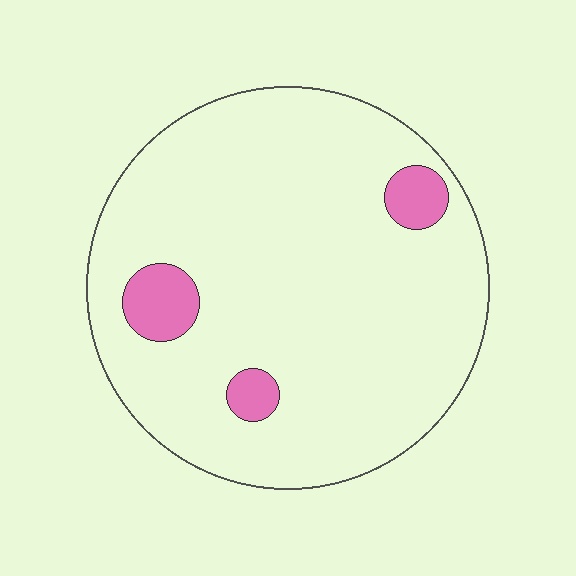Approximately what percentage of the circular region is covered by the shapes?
Approximately 10%.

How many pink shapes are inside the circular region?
3.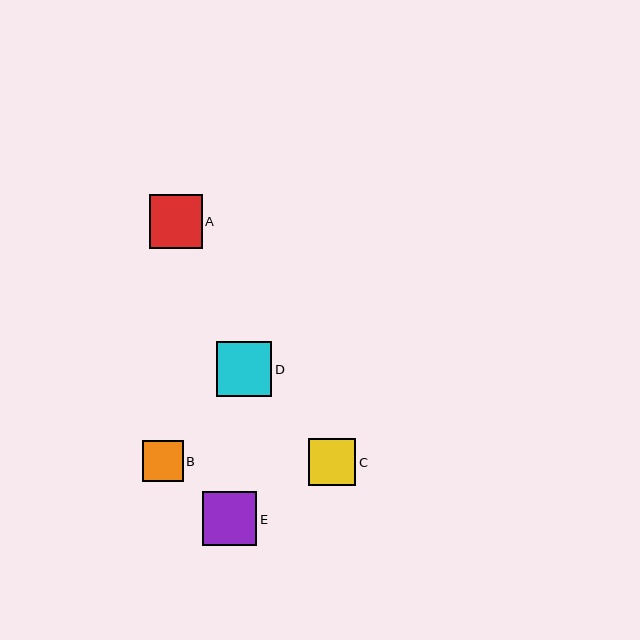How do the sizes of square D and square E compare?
Square D and square E are approximately the same size.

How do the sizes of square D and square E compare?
Square D and square E are approximately the same size.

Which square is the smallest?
Square B is the smallest with a size of approximately 41 pixels.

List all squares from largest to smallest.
From largest to smallest: D, E, A, C, B.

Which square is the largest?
Square D is the largest with a size of approximately 55 pixels.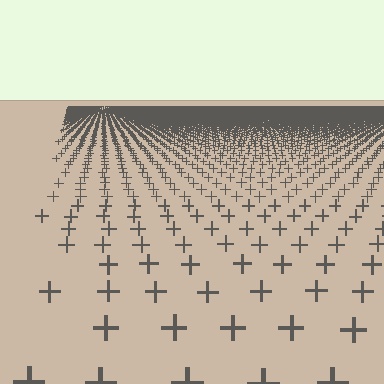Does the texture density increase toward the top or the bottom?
Density increases toward the top.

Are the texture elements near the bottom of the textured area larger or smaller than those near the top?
Larger. Near the bottom, elements are closer to the viewer and appear at a bigger on-screen size.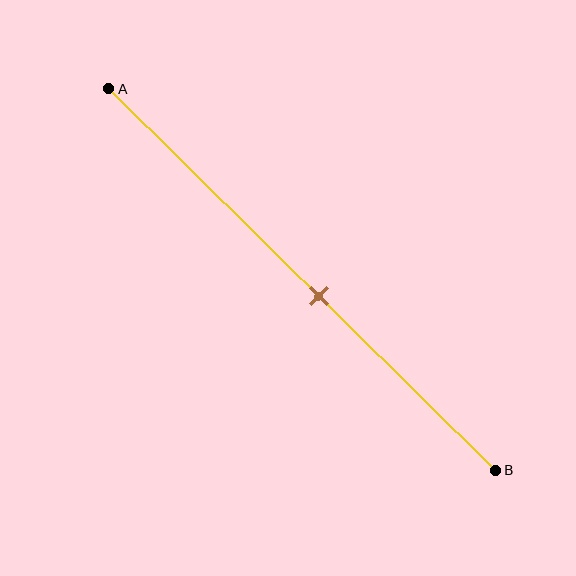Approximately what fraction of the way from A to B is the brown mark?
The brown mark is approximately 55% of the way from A to B.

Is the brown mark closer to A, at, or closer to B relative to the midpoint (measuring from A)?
The brown mark is closer to point B than the midpoint of segment AB.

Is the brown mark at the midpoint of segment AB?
No, the mark is at about 55% from A, not at the 50% midpoint.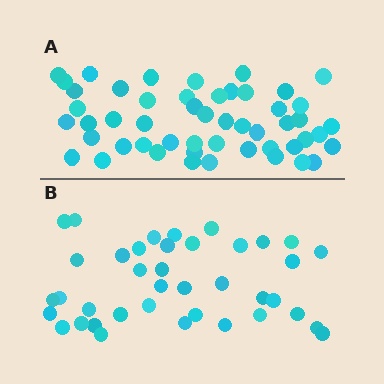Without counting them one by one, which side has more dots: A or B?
Region A (the top region) has more dots.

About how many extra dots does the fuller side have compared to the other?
Region A has roughly 12 or so more dots than region B.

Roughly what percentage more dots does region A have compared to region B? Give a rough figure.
About 30% more.